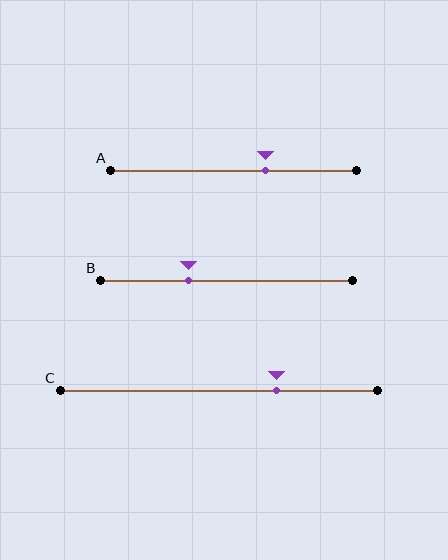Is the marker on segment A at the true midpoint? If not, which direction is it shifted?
No, the marker on segment A is shifted to the right by about 13% of the segment length.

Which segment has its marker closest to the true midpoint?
Segment A has its marker closest to the true midpoint.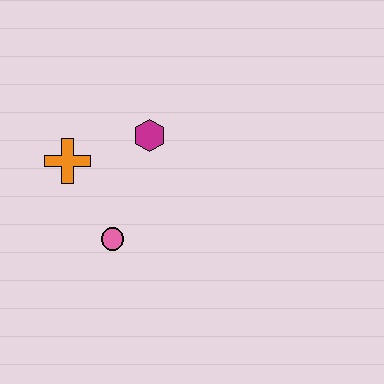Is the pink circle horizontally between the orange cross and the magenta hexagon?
Yes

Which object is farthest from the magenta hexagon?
The pink circle is farthest from the magenta hexagon.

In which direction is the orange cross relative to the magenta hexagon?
The orange cross is to the left of the magenta hexagon.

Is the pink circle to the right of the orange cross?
Yes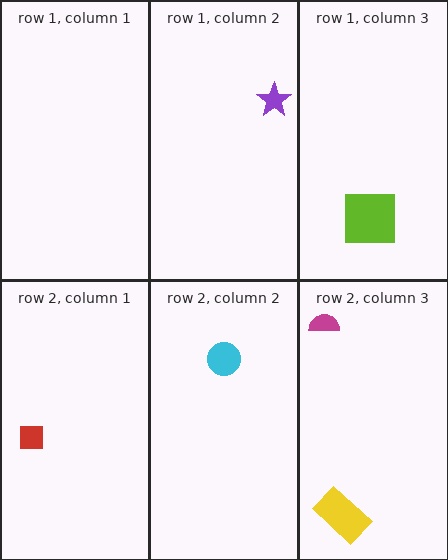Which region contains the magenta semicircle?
The row 2, column 3 region.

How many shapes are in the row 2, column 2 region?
1.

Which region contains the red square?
The row 2, column 1 region.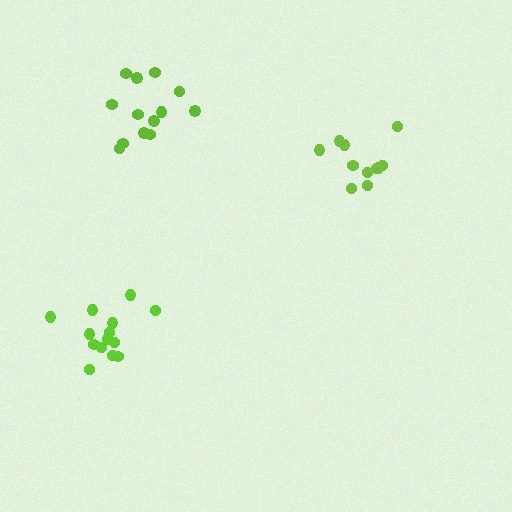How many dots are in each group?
Group 1: 11 dots, Group 2: 14 dots, Group 3: 13 dots (38 total).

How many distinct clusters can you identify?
There are 3 distinct clusters.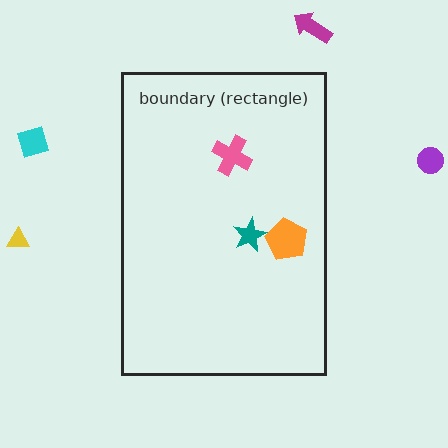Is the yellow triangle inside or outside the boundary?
Outside.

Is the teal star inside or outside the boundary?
Inside.